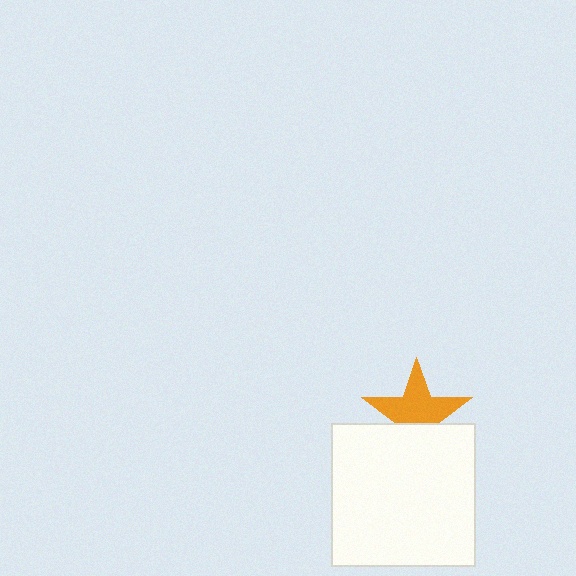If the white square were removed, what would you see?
You would see the complete orange star.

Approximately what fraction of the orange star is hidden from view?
Roughly 36% of the orange star is hidden behind the white square.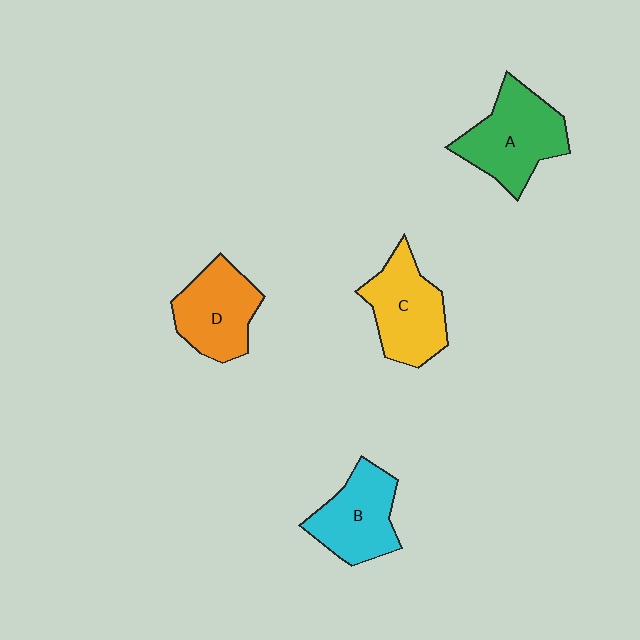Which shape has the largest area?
Shape A (green).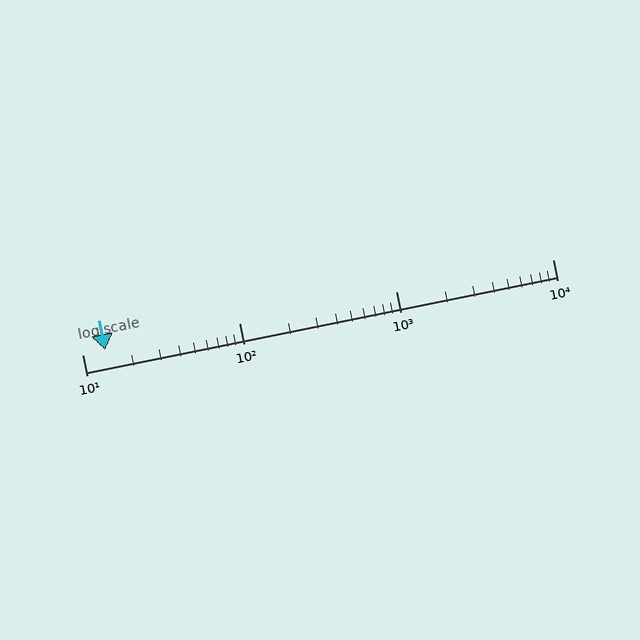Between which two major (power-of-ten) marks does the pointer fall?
The pointer is between 10 and 100.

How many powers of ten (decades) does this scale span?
The scale spans 3 decades, from 10 to 10000.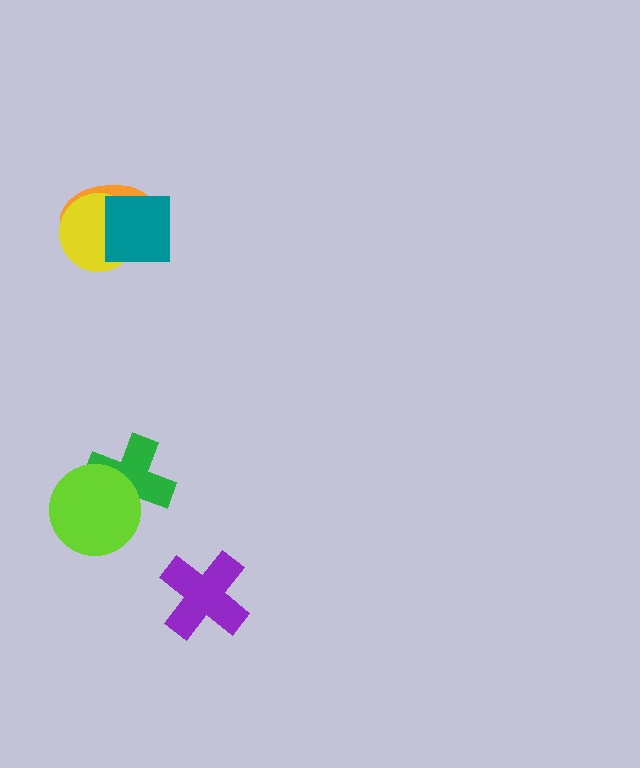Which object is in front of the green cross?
The lime circle is in front of the green cross.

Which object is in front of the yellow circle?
The teal square is in front of the yellow circle.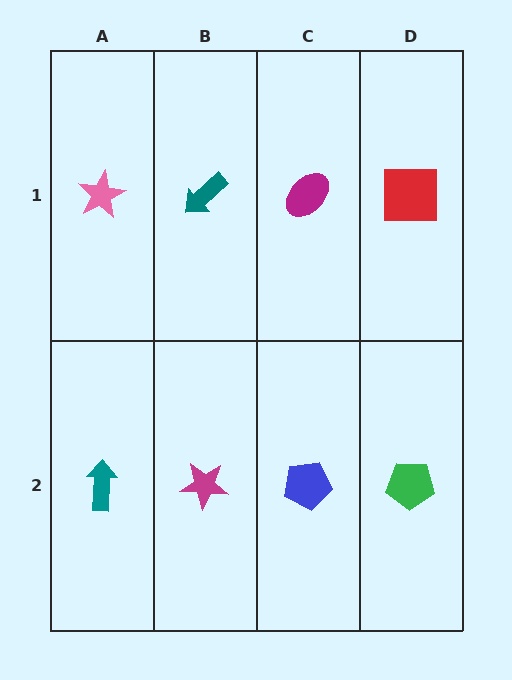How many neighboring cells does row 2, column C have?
3.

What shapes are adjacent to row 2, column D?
A red square (row 1, column D), a blue pentagon (row 2, column C).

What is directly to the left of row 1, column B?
A pink star.